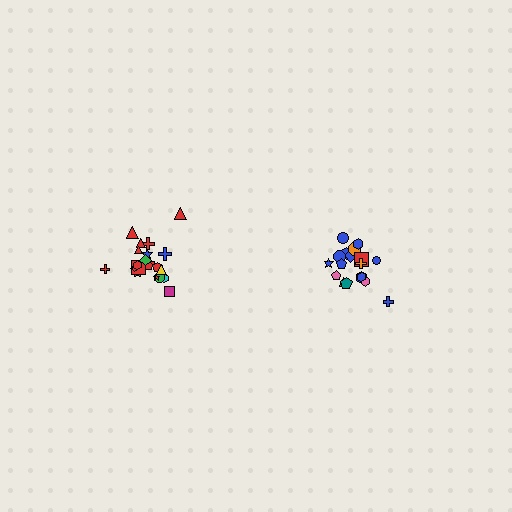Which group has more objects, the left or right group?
The left group.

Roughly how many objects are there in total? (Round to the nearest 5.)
Roughly 40 objects in total.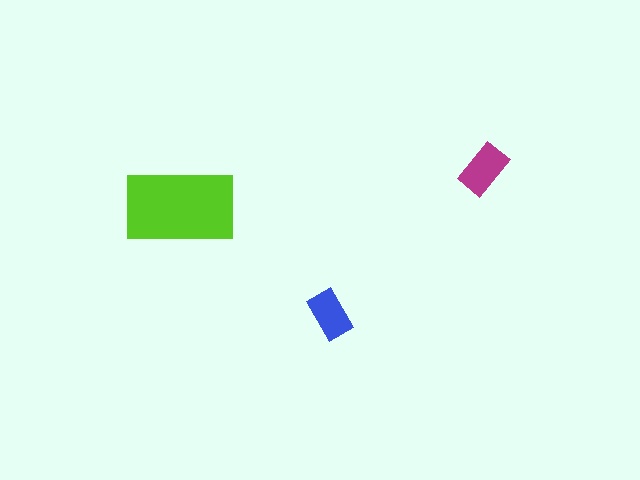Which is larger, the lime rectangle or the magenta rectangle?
The lime one.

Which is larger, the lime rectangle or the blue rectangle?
The lime one.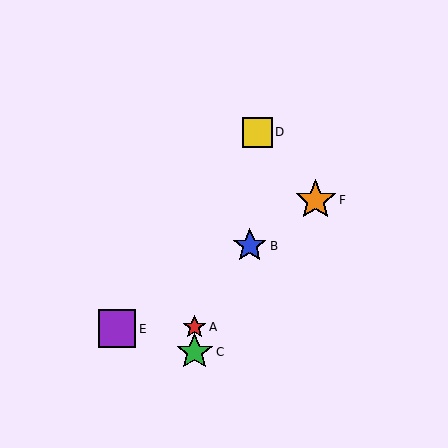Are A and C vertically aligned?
Yes, both are at x≈195.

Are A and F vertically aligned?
No, A is at x≈195 and F is at x≈316.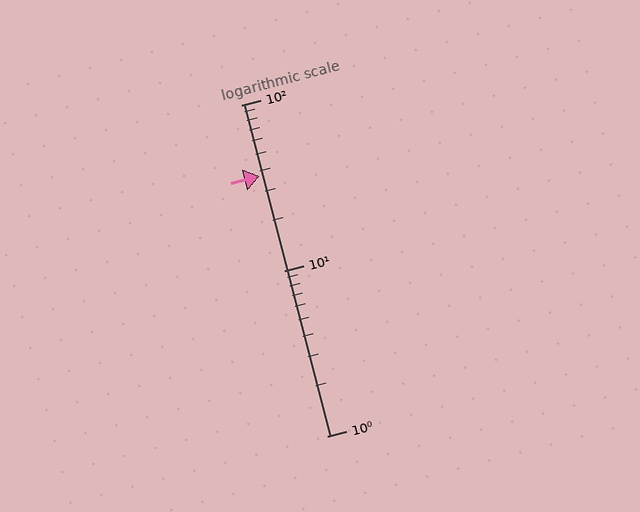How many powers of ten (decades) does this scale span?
The scale spans 2 decades, from 1 to 100.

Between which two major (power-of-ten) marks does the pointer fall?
The pointer is between 10 and 100.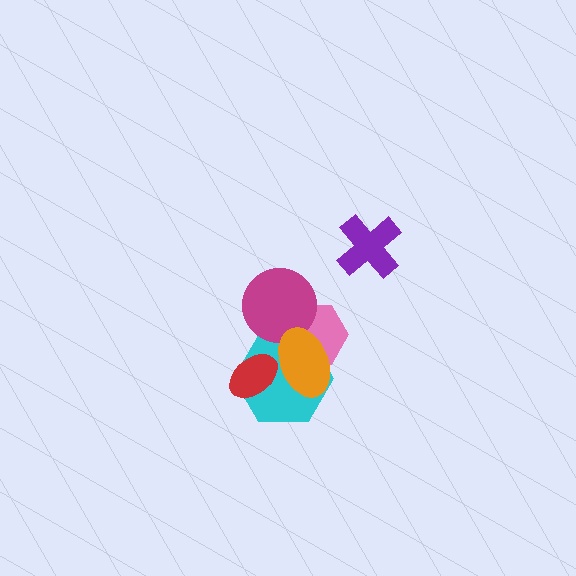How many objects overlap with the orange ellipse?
5 objects overlap with the orange ellipse.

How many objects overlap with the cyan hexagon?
5 objects overlap with the cyan hexagon.